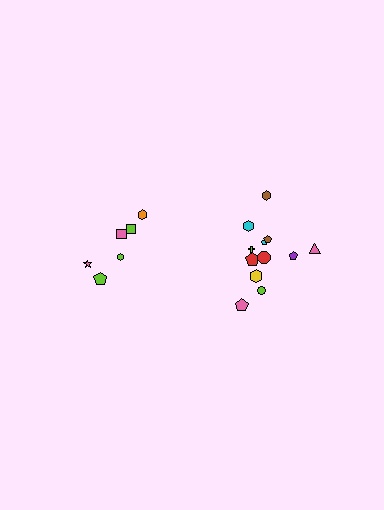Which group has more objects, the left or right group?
The right group.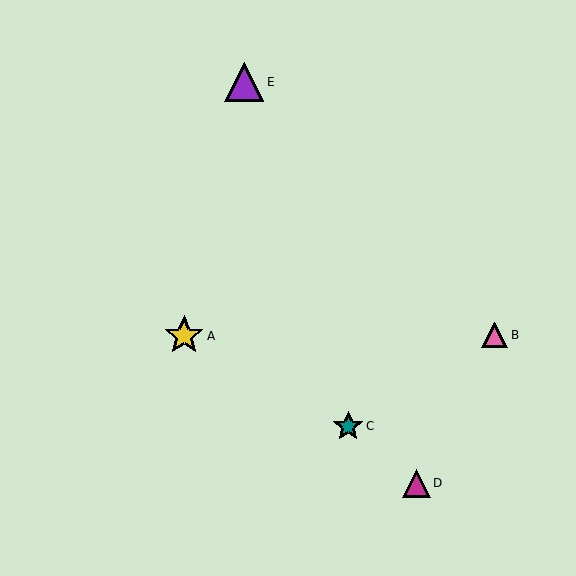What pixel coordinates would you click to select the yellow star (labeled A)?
Click at (184, 336) to select the yellow star A.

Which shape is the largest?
The yellow star (labeled A) is the largest.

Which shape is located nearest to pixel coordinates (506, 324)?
The pink triangle (labeled B) at (495, 335) is nearest to that location.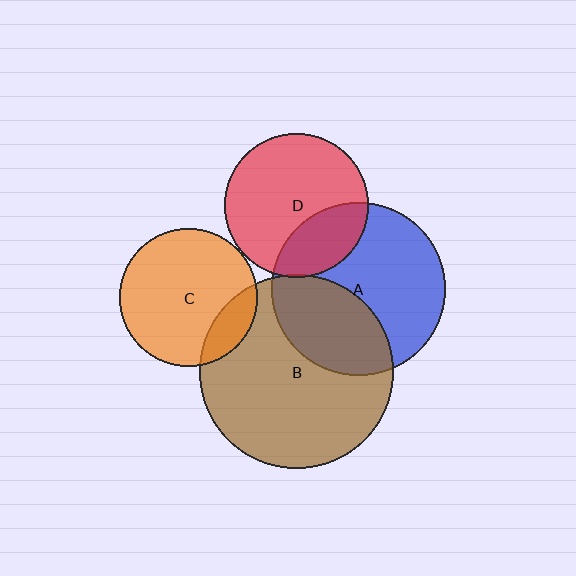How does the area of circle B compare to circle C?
Approximately 2.0 times.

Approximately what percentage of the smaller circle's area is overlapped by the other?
Approximately 5%.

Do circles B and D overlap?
Yes.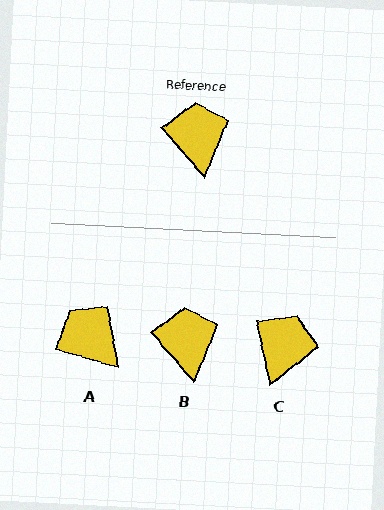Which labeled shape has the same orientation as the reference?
B.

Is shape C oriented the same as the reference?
No, it is off by about 29 degrees.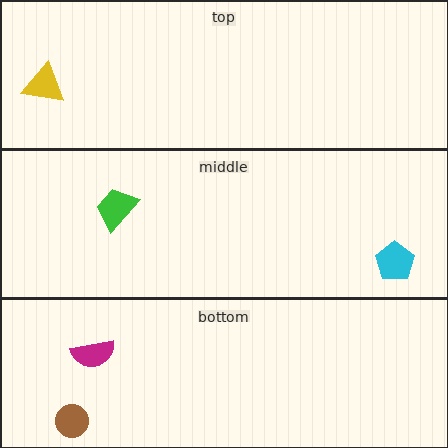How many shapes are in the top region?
1.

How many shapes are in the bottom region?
2.